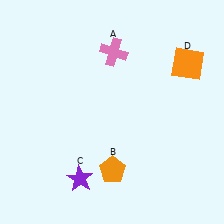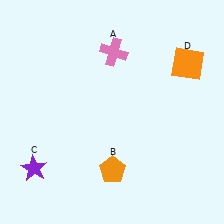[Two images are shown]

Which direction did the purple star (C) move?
The purple star (C) moved left.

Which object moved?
The purple star (C) moved left.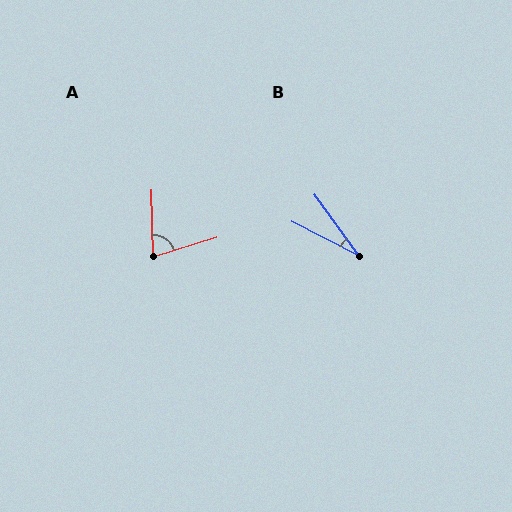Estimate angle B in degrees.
Approximately 27 degrees.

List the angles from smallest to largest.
B (27°), A (74°).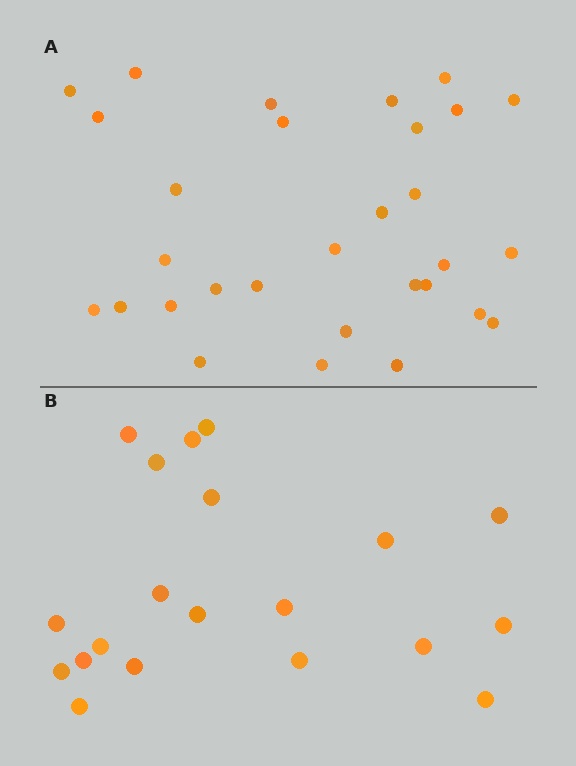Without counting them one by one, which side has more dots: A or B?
Region A (the top region) has more dots.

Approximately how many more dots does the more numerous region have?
Region A has roughly 10 or so more dots than region B.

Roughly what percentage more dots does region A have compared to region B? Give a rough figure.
About 50% more.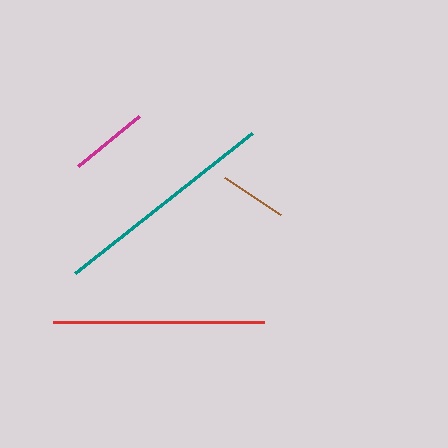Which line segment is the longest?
The teal line is the longest at approximately 226 pixels.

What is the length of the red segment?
The red segment is approximately 211 pixels long.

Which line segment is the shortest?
The brown line is the shortest at approximately 68 pixels.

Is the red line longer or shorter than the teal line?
The teal line is longer than the red line.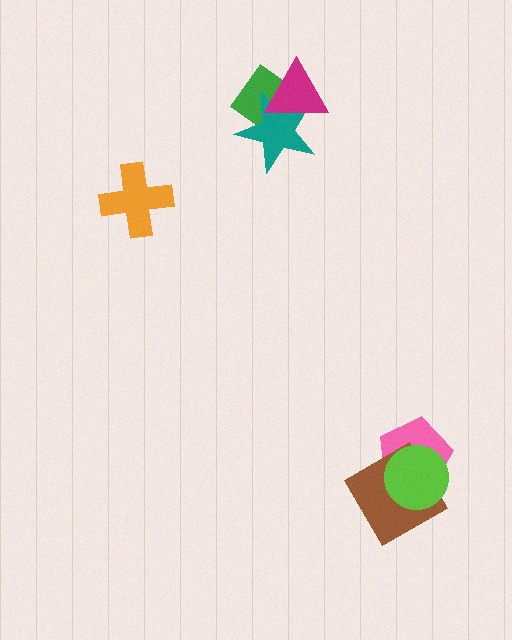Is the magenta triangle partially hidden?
No, no other shape covers it.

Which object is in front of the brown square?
The lime circle is in front of the brown square.